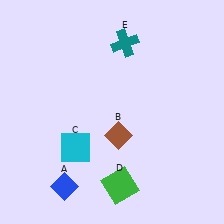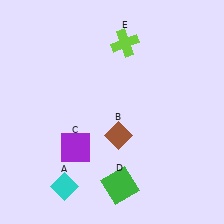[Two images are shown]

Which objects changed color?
A changed from blue to cyan. C changed from cyan to purple. E changed from teal to lime.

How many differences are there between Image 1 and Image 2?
There are 3 differences between the two images.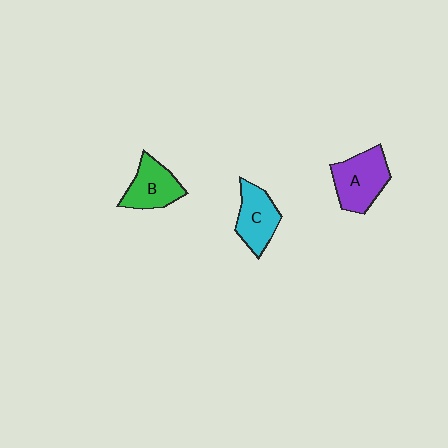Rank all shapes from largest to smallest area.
From largest to smallest: A (purple), C (cyan), B (green).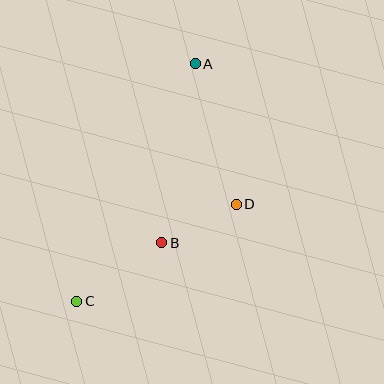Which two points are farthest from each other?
Points A and C are farthest from each other.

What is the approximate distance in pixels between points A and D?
The distance between A and D is approximately 146 pixels.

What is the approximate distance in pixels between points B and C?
The distance between B and C is approximately 103 pixels.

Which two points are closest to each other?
Points B and D are closest to each other.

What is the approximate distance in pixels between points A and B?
The distance between A and B is approximately 182 pixels.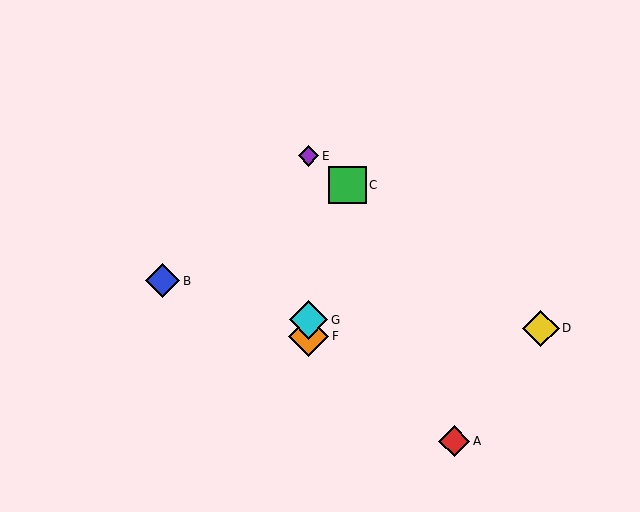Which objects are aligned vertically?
Objects E, F, G are aligned vertically.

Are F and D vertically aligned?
No, F is at x≈308 and D is at x≈541.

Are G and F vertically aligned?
Yes, both are at x≈308.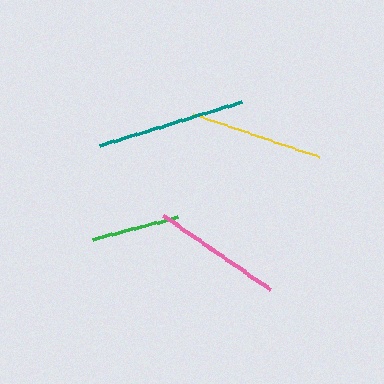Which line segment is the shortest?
The green line is the shortest at approximately 88 pixels.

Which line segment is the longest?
The teal line is the longest at approximately 148 pixels.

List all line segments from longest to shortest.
From longest to shortest: teal, yellow, pink, green.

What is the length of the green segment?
The green segment is approximately 88 pixels long.